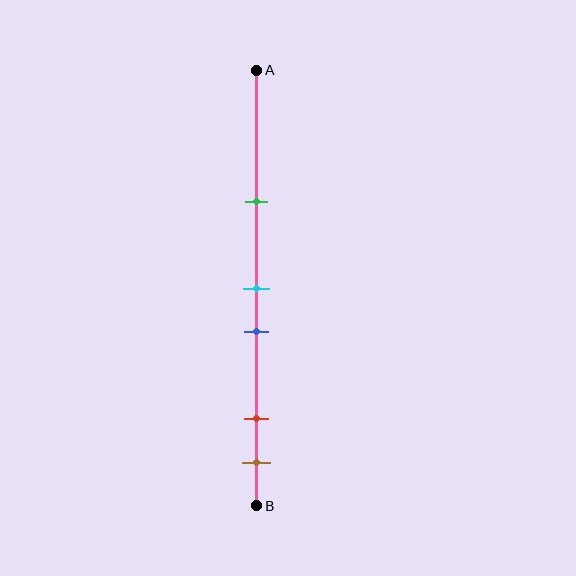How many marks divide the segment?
There are 5 marks dividing the segment.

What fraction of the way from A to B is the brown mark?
The brown mark is approximately 90% (0.9) of the way from A to B.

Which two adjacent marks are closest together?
The cyan and blue marks are the closest adjacent pair.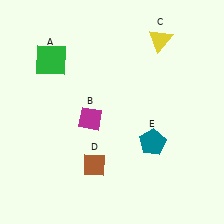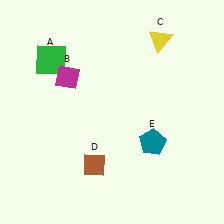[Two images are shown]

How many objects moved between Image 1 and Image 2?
1 object moved between the two images.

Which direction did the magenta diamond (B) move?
The magenta diamond (B) moved up.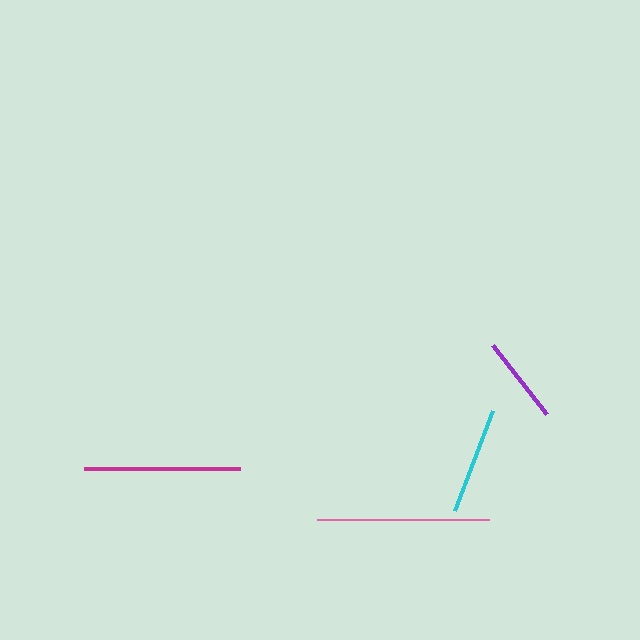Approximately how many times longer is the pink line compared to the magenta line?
The pink line is approximately 1.1 times the length of the magenta line.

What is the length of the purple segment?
The purple segment is approximately 88 pixels long.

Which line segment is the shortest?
The purple line is the shortest at approximately 88 pixels.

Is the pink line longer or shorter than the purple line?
The pink line is longer than the purple line.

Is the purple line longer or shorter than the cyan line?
The cyan line is longer than the purple line.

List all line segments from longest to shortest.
From longest to shortest: pink, magenta, cyan, purple.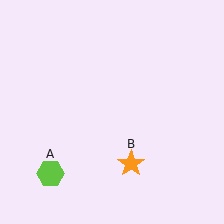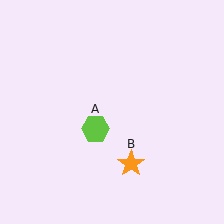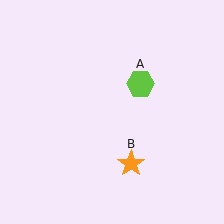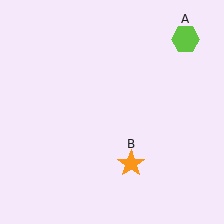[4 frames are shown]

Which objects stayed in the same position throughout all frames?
Orange star (object B) remained stationary.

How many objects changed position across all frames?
1 object changed position: lime hexagon (object A).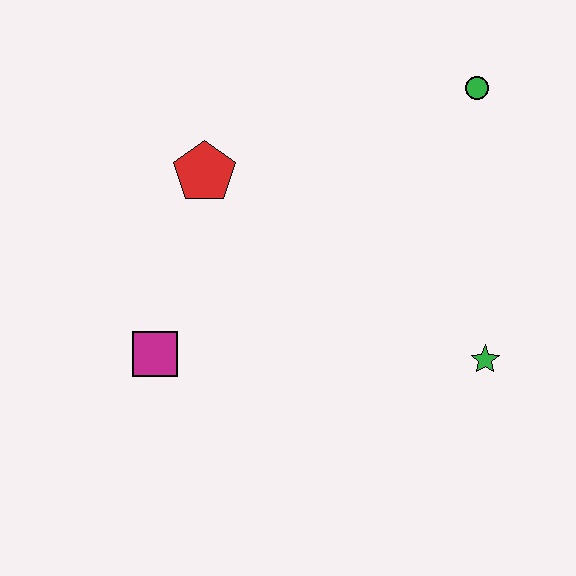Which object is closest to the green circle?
The green star is closest to the green circle.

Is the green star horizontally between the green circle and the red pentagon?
No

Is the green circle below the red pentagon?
No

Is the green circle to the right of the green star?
No